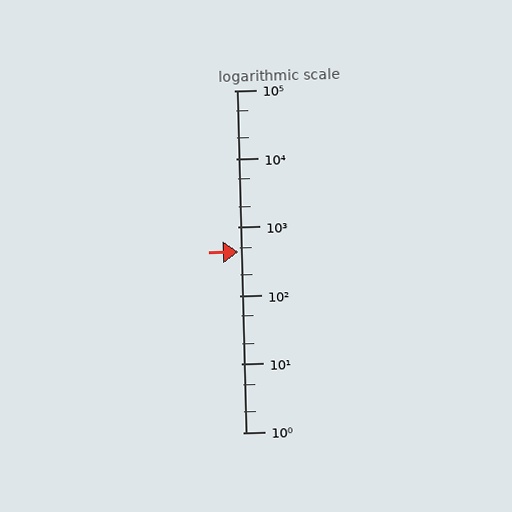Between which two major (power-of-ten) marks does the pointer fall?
The pointer is between 100 and 1000.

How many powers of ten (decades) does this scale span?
The scale spans 5 decades, from 1 to 100000.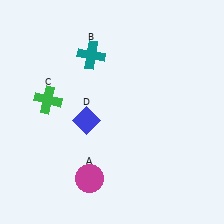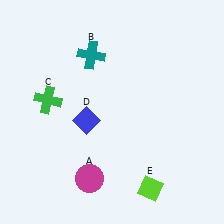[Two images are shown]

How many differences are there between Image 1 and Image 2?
There is 1 difference between the two images.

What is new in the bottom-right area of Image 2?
A lime diamond (E) was added in the bottom-right area of Image 2.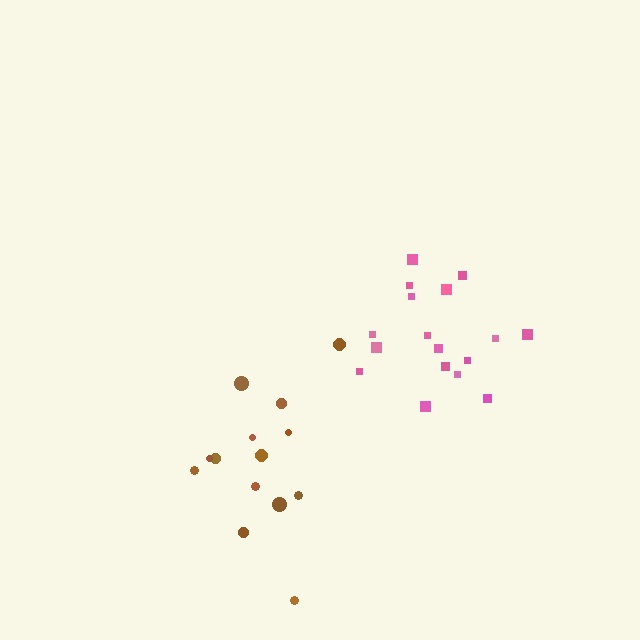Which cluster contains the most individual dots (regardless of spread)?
Pink (17).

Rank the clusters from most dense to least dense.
pink, brown.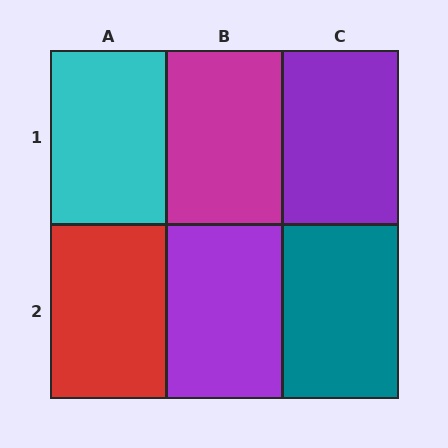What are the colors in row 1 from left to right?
Cyan, magenta, purple.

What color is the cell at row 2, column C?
Teal.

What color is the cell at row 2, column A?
Red.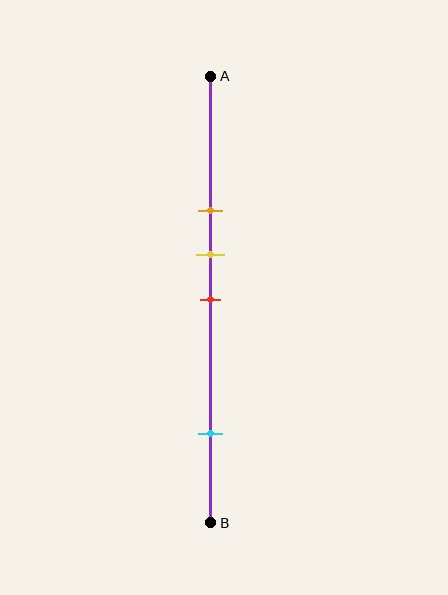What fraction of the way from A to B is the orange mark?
The orange mark is approximately 30% (0.3) of the way from A to B.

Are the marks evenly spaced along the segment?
No, the marks are not evenly spaced.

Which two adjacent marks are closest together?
The yellow and red marks are the closest adjacent pair.